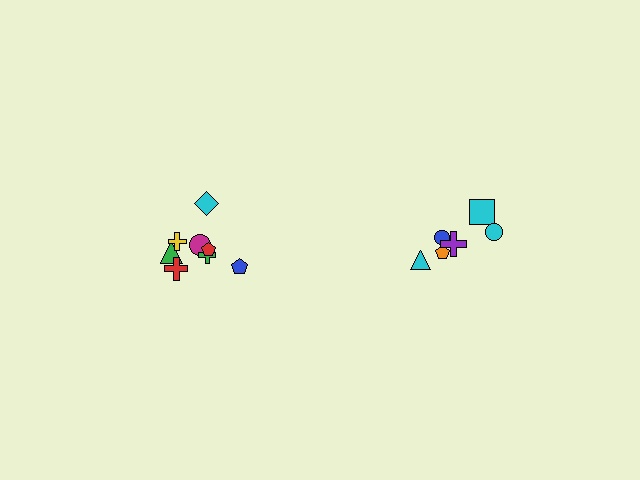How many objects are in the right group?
There are 6 objects.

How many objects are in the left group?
There are 8 objects.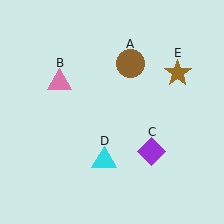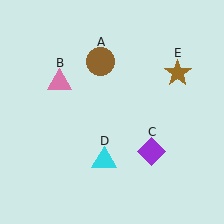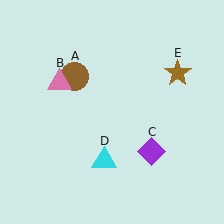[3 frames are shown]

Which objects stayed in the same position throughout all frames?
Pink triangle (object B) and purple diamond (object C) and cyan triangle (object D) and brown star (object E) remained stationary.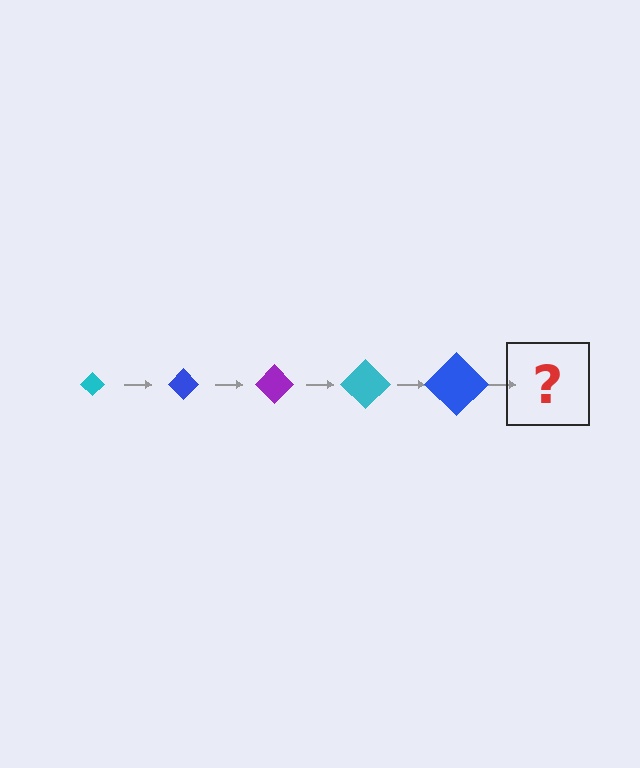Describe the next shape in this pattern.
It should be a purple diamond, larger than the previous one.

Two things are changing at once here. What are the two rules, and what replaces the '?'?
The two rules are that the diamond grows larger each step and the color cycles through cyan, blue, and purple. The '?' should be a purple diamond, larger than the previous one.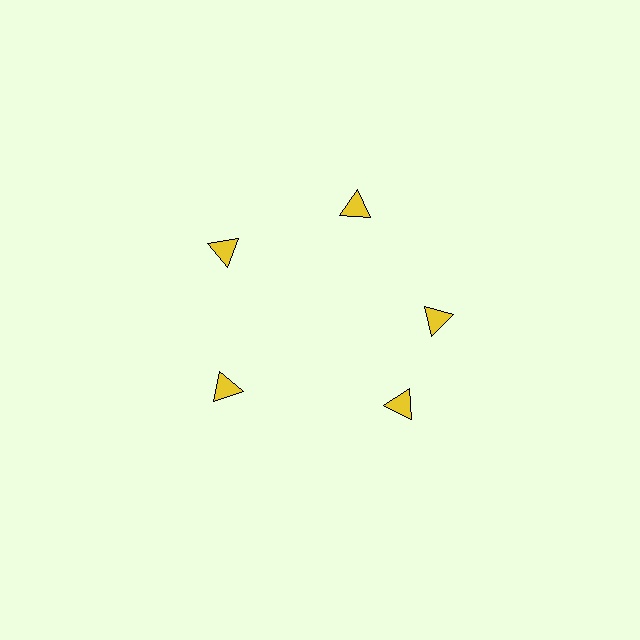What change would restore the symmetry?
The symmetry would be restored by rotating it back into even spacing with its neighbors so that all 5 triangles sit at equal angles and equal distance from the center.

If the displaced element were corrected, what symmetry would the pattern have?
It would have 5-fold rotational symmetry — the pattern would map onto itself every 72 degrees.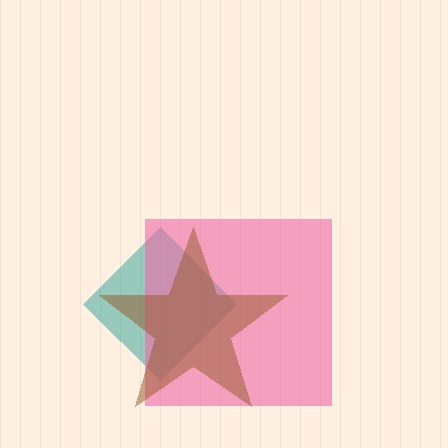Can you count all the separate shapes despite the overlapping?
Yes, there are 3 separate shapes.